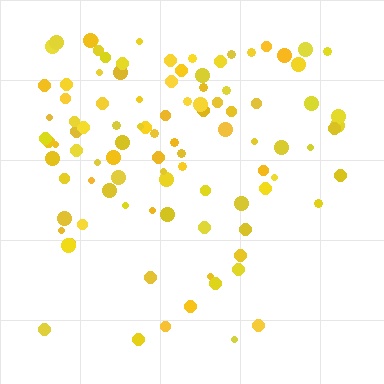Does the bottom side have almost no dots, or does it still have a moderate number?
Still a moderate number, just noticeably fewer than the top.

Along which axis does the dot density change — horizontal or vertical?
Vertical.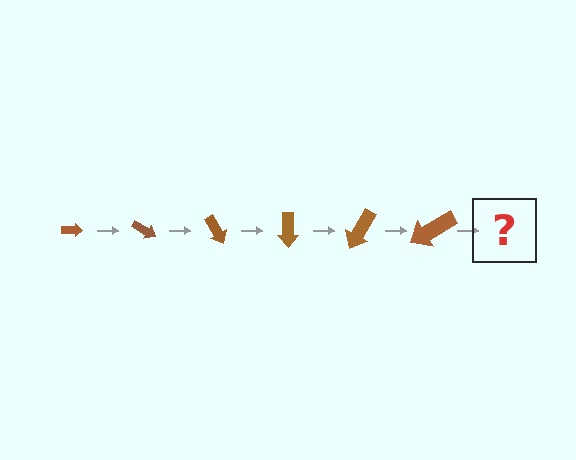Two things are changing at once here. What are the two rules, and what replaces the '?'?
The two rules are that the arrow grows larger each step and it rotates 30 degrees each step. The '?' should be an arrow, larger than the previous one and rotated 180 degrees from the start.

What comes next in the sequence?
The next element should be an arrow, larger than the previous one and rotated 180 degrees from the start.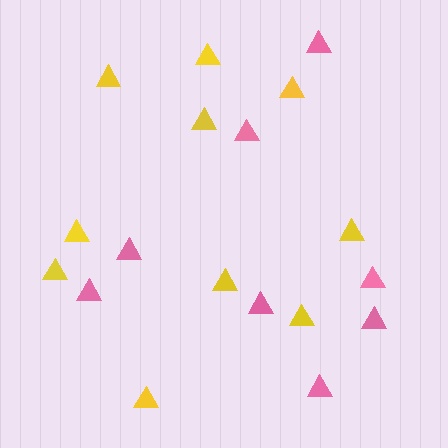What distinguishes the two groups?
There are 2 groups: one group of pink triangles (8) and one group of yellow triangles (10).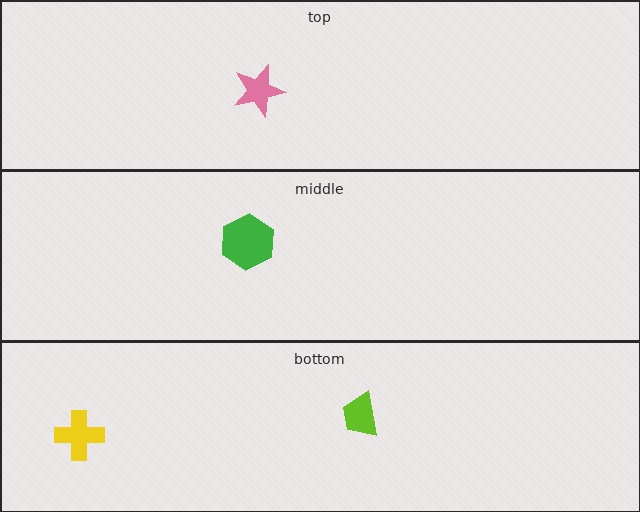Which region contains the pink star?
The top region.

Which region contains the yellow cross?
The bottom region.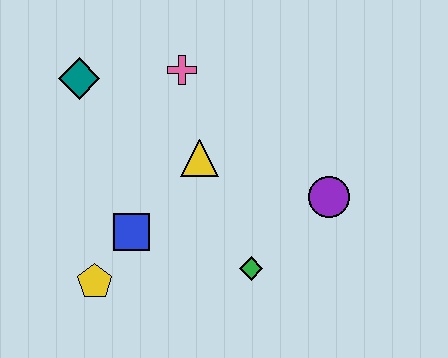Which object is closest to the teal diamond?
The pink cross is closest to the teal diamond.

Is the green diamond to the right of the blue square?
Yes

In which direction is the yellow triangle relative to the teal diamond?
The yellow triangle is to the right of the teal diamond.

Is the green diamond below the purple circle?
Yes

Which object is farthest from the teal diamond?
The purple circle is farthest from the teal diamond.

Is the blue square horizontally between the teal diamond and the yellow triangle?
Yes